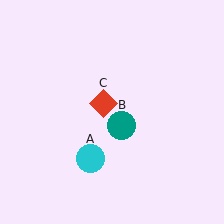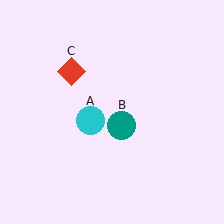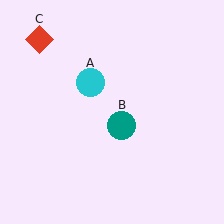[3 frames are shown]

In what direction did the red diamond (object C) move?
The red diamond (object C) moved up and to the left.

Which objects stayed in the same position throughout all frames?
Teal circle (object B) remained stationary.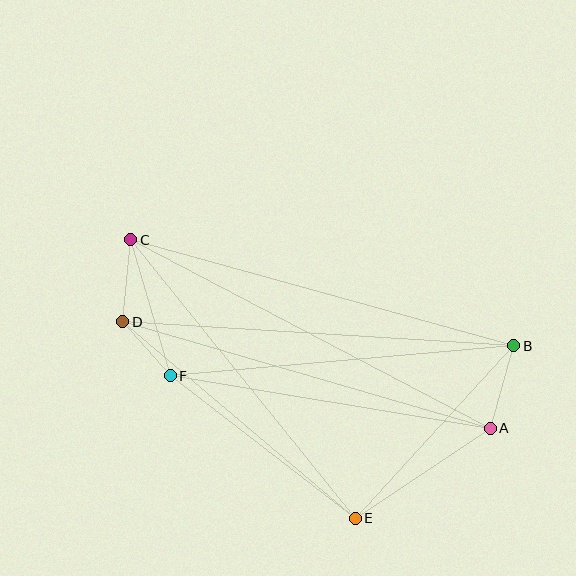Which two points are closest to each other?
Points D and F are closest to each other.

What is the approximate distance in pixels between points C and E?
The distance between C and E is approximately 358 pixels.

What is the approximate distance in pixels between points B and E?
The distance between B and E is approximately 234 pixels.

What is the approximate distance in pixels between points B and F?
The distance between B and F is approximately 345 pixels.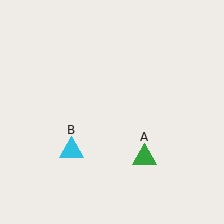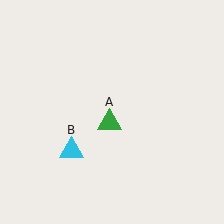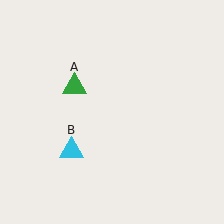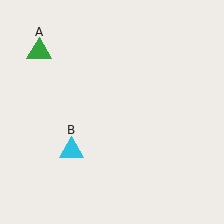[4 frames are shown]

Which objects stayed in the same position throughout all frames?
Cyan triangle (object B) remained stationary.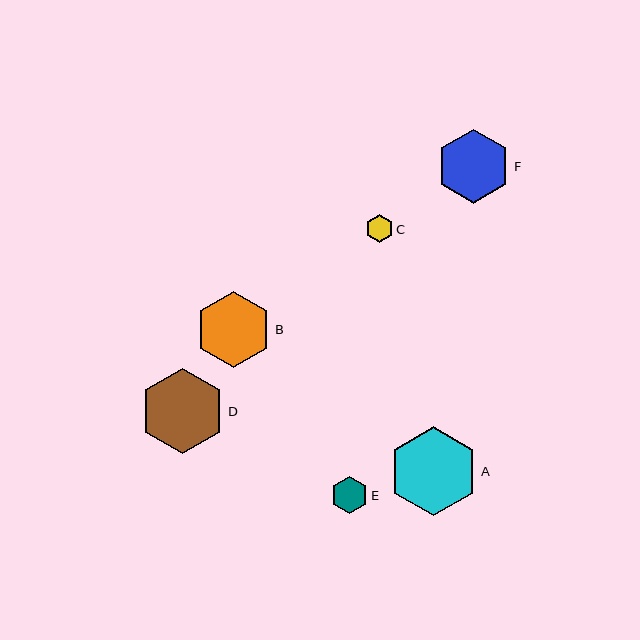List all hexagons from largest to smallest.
From largest to smallest: A, D, B, F, E, C.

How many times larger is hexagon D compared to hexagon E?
Hexagon D is approximately 2.3 times the size of hexagon E.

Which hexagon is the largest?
Hexagon A is the largest with a size of approximately 89 pixels.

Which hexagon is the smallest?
Hexagon C is the smallest with a size of approximately 28 pixels.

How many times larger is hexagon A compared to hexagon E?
Hexagon A is approximately 2.4 times the size of hexagon E.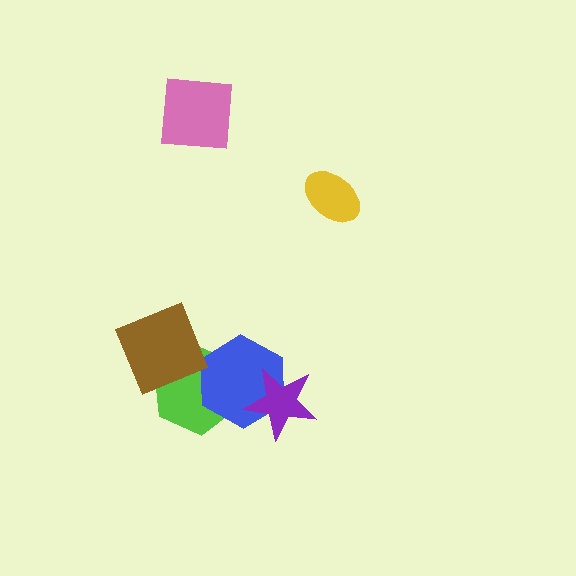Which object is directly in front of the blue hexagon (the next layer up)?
The purple star is directly in front of the blue hexagon.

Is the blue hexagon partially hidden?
Yes, it is partially covered by another shape.